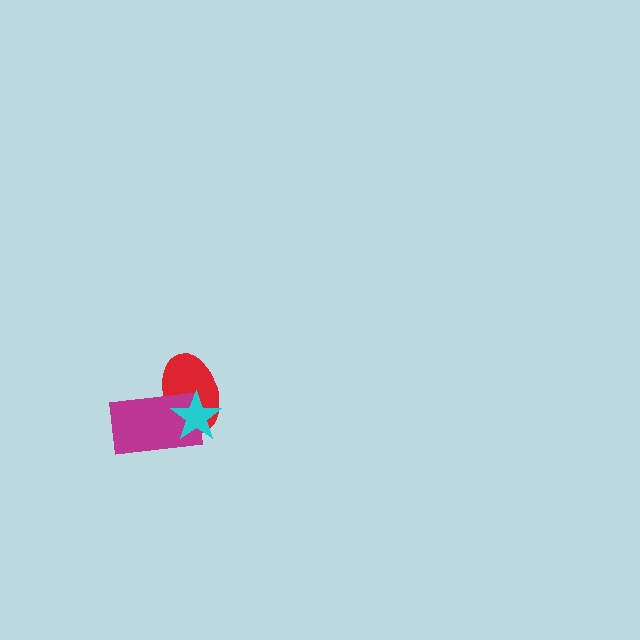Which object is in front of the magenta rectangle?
The cyan star is in front of the magenta rectangle.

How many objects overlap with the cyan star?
2 objects overlap with the cyan star.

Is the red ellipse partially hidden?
Yes, it is partially covered by another shape.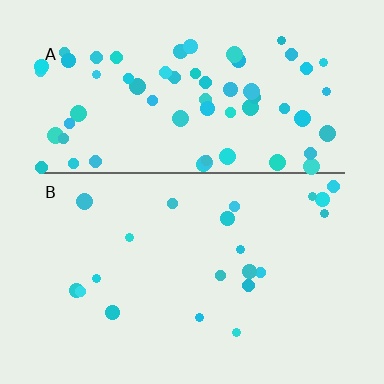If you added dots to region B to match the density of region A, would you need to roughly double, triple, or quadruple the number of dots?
Approximately triple.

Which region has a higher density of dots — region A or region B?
A (the top).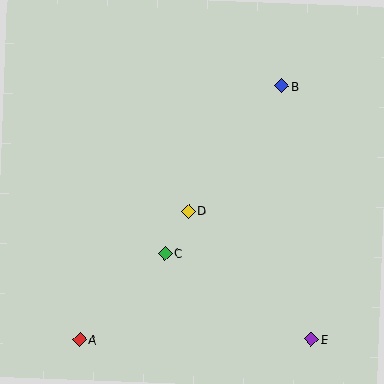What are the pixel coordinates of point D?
Point D is at (189, 211).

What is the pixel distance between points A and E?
The distance between A and E is 232 pixels.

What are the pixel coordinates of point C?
Point C is at (165, 253).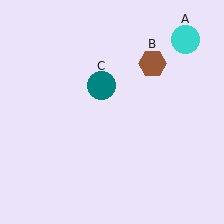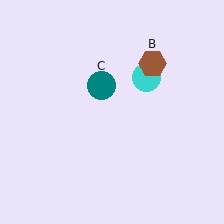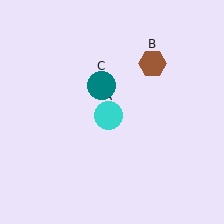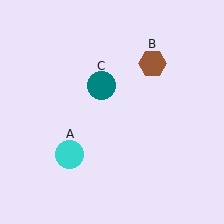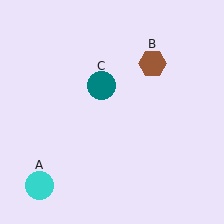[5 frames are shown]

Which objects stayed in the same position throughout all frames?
Brown hexagon (object B) and teal circle (object C) remained stationary.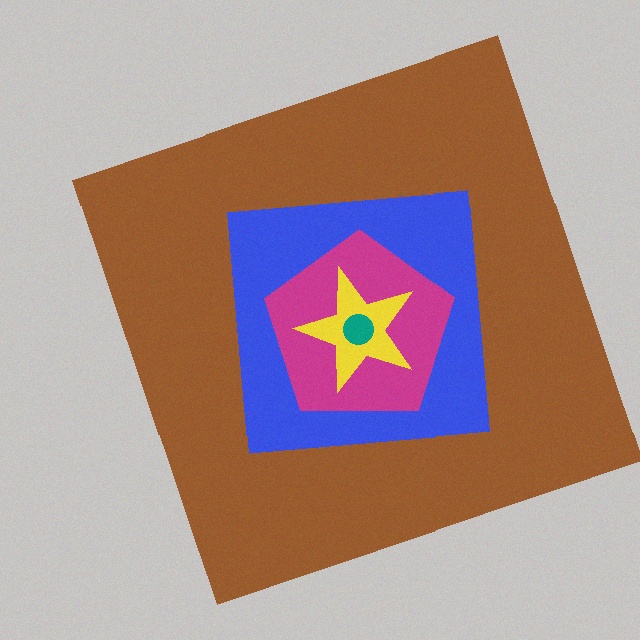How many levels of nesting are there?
5.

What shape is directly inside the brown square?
The blue square.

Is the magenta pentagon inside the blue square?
Yes.